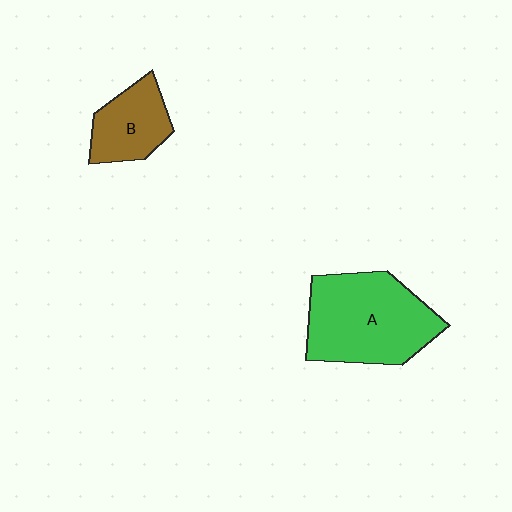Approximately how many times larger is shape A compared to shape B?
Approximately 2.0 times.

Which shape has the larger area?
Shape A (green).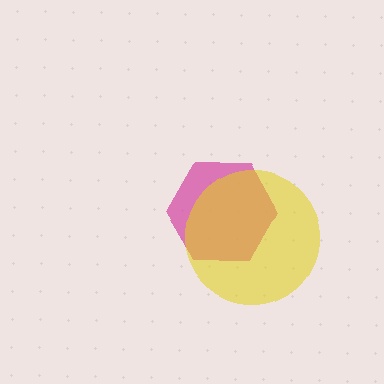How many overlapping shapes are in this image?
There are 2 overlapping shapes in the image.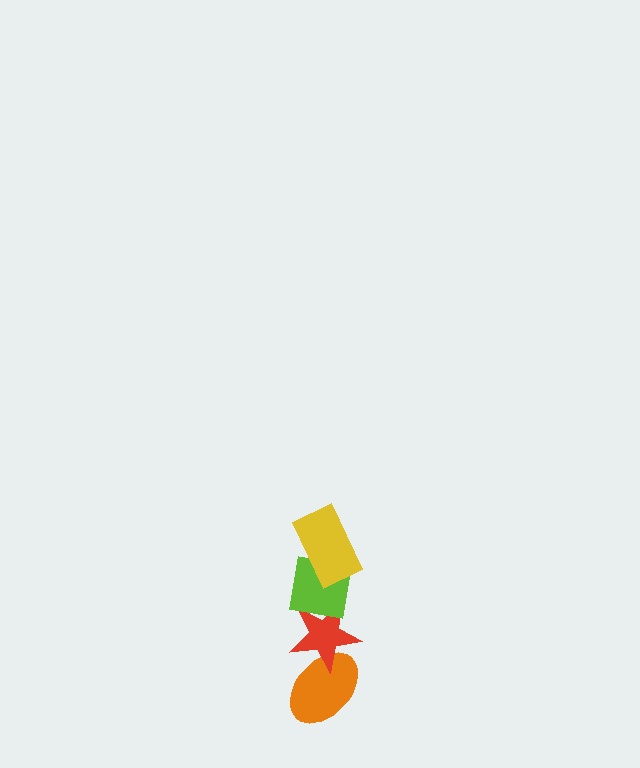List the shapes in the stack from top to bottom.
From top to bottom: the yellow rectangle, the lime square, the red star, the orange ellipse.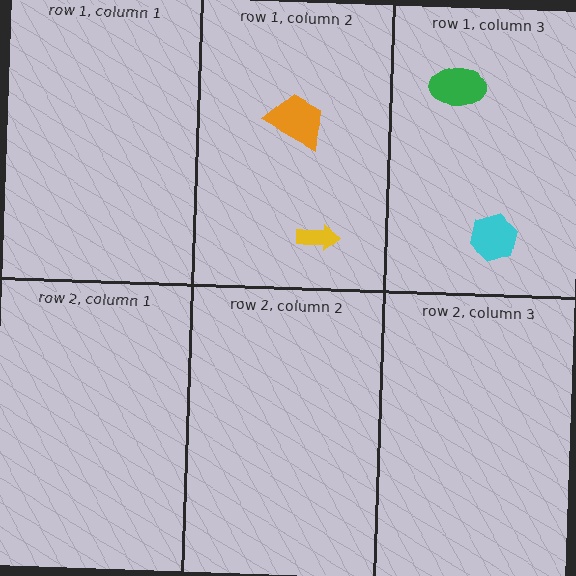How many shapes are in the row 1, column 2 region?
2.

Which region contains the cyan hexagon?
The row 1, column 3 region.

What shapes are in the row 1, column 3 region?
The cyan hexagon, the green ellipse.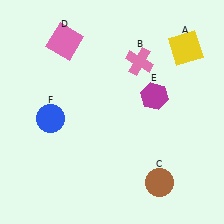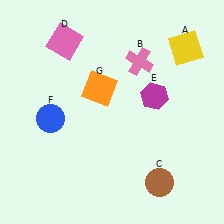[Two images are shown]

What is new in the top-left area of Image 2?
An orange square (G) was added in the top-left area of Image 2.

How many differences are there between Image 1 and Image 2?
There is 1 difference between the two images.